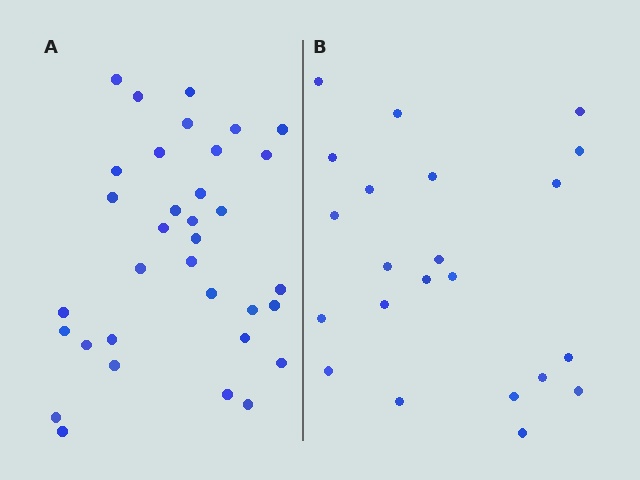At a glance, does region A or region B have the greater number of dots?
Region A (the left region) has more dots.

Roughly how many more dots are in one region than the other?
Region A has roughly 12 or so more dots than region B.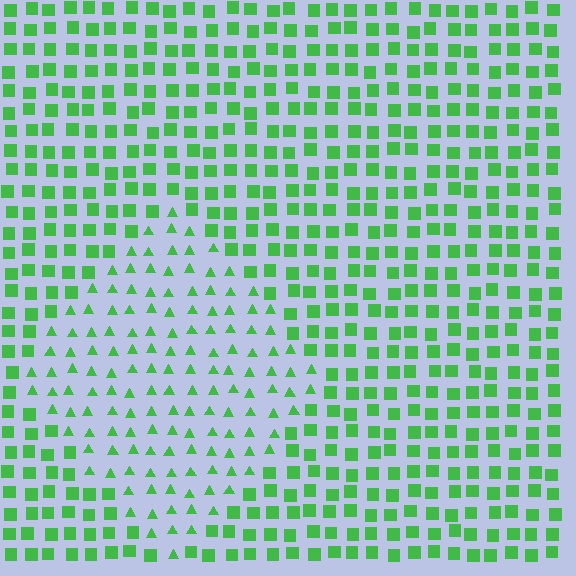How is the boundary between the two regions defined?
The boundary is defined by a change in element shape: triangles inside vs. squares outside. All elements share the same color and spacing.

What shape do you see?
I see a diamond.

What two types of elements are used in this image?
The image uses triangles inside the diamond region and squares outside it.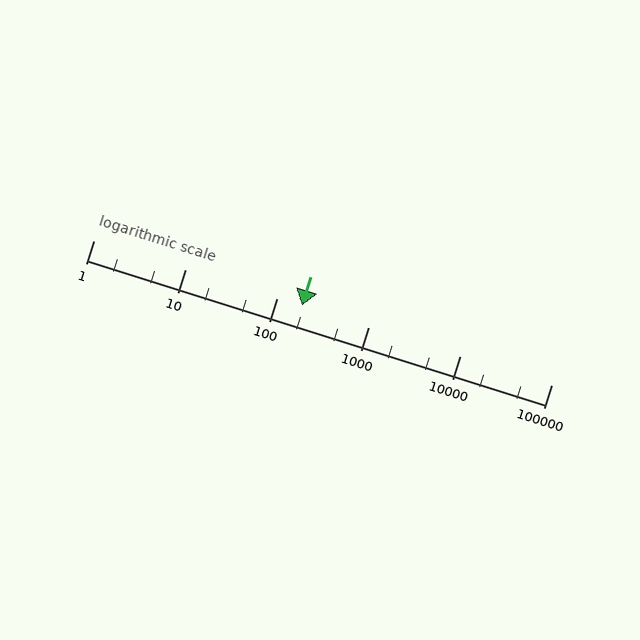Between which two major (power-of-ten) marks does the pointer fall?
The pointer is between 100 and 1000.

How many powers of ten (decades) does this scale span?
The scale spans 5 decades, from 1 to 100000.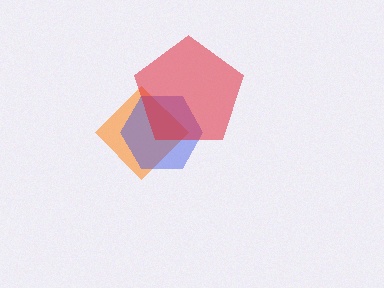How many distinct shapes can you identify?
There are 3 distinct shapes: an orange diamond, a blue hexagon, a red pentagon.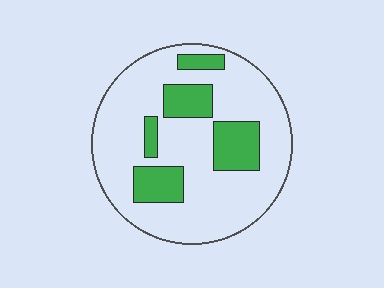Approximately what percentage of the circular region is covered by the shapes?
Approximately 25%.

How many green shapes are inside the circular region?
5.